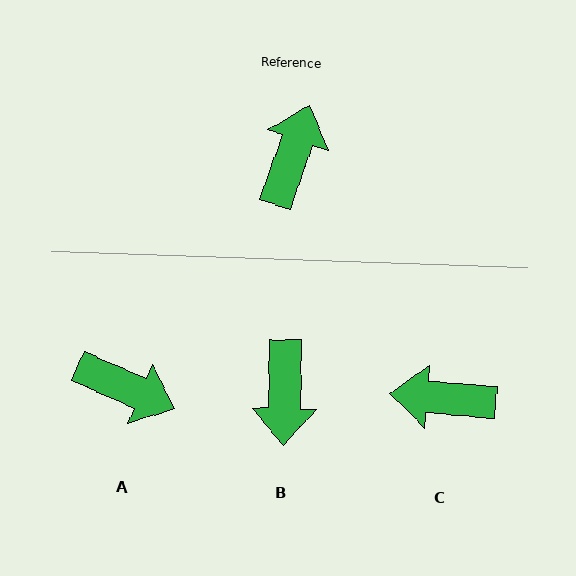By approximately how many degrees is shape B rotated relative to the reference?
Approximately 162 degrees clockwise.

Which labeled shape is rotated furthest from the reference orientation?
B, about 162 degrees away.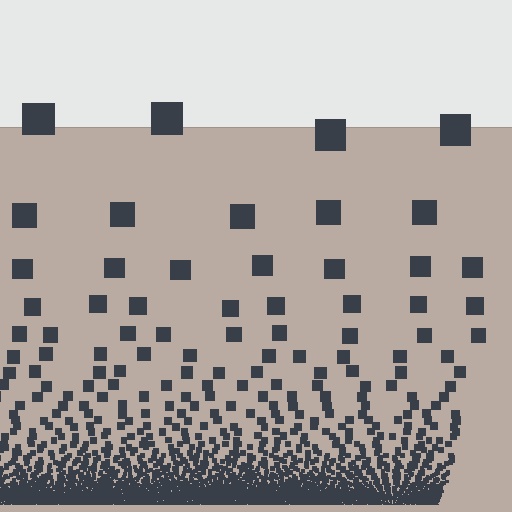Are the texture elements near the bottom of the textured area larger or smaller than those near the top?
Smaller. The gradient is inverted — elements near the bottom are smaller and denser.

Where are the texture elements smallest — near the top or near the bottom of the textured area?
Near the bottom.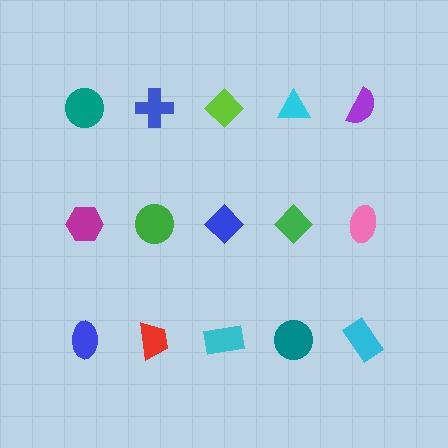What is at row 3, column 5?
A cyan rectangle.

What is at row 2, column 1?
A magenta hexagon.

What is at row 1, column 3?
A lime diamond.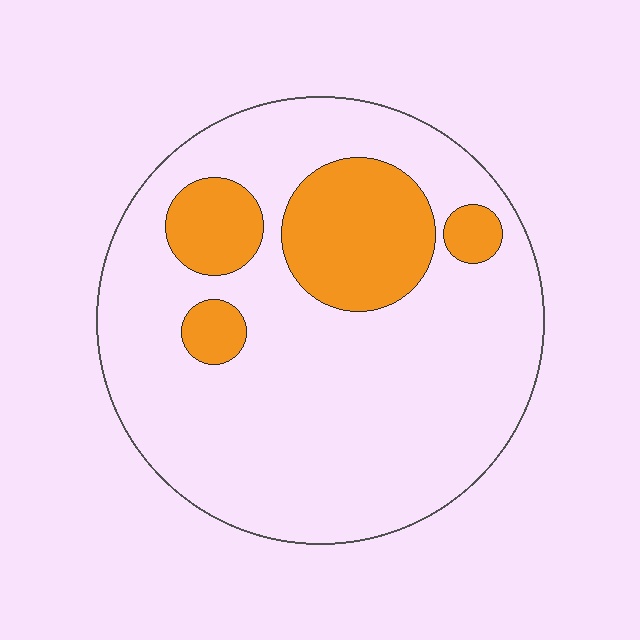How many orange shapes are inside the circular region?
4.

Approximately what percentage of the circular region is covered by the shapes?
Approximately 20%.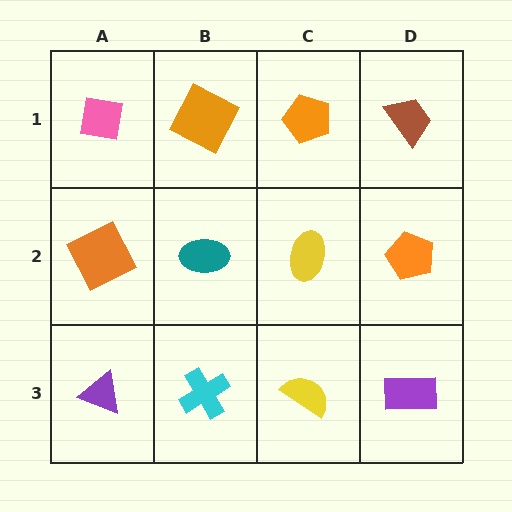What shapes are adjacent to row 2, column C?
An orange pentagon (row 1, column C), a yellow semicircle (row 3, column C), a teal ellipse (row 2, column B), an orange pentagon (row 2, column D).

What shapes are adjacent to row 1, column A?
An orange square (row 2, column A), an orange square (row 1, column B).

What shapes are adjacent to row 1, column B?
A teal ellipse (row 2, column B), a pink square (row 1, column A), an orange pentagon (row 1, column C).